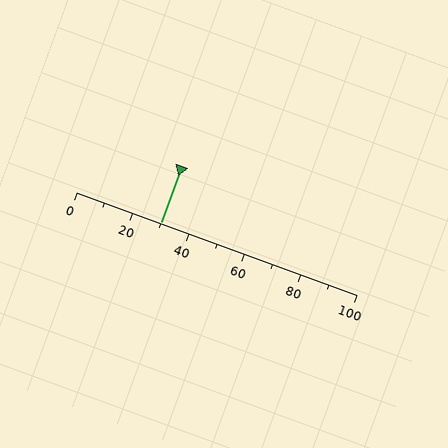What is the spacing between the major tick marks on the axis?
The major ticks are spaced 20 apart.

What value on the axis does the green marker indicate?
The marker indicates approximately 30.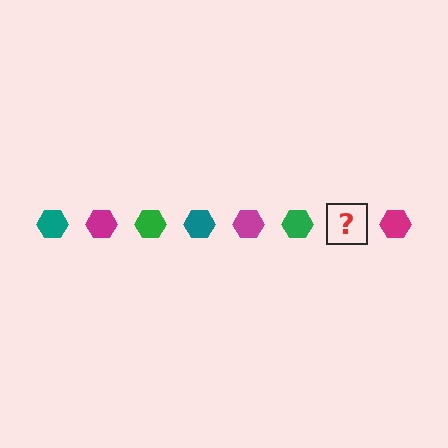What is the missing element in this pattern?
The missing element is a teal hexagon.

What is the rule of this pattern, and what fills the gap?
The rule is that the pattern cycles through teal, magenta, green hexagons. The gap should be filled with a teal hexagon.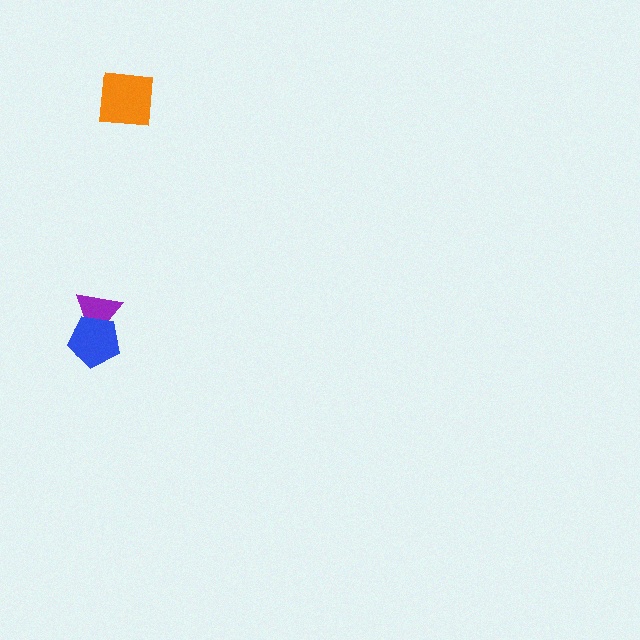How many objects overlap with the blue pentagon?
1 object overlaps with the blue pentagon.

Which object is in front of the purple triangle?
The blue pentagon is in front of the purple triangle.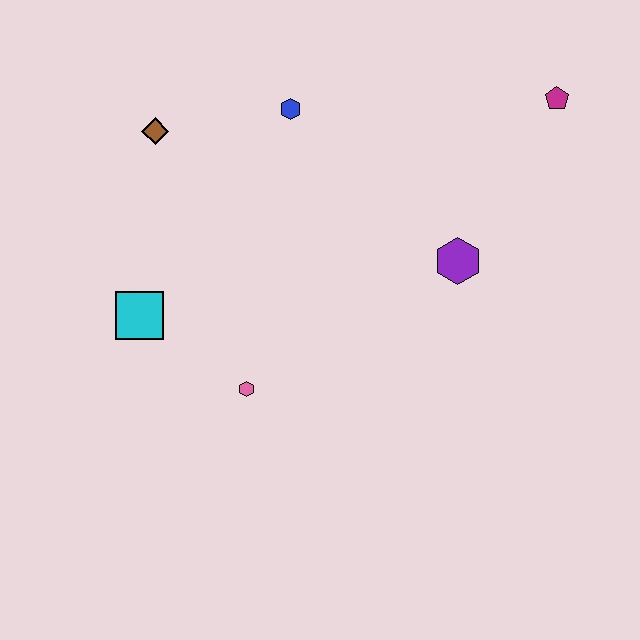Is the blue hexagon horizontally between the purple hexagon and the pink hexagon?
Yes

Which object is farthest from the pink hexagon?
The magenta pentagon is farthest from the pink hexagon.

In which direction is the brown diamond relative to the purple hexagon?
The brown diamond is to the left of the purple hexagon.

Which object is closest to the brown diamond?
The blue hexagon is closest to the brown diamond.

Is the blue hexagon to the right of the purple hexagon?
No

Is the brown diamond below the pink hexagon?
No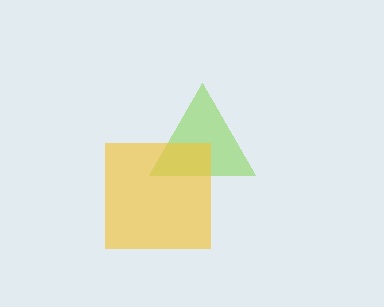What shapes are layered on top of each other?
The layered shapes are: a lime triangle, a yellow square.